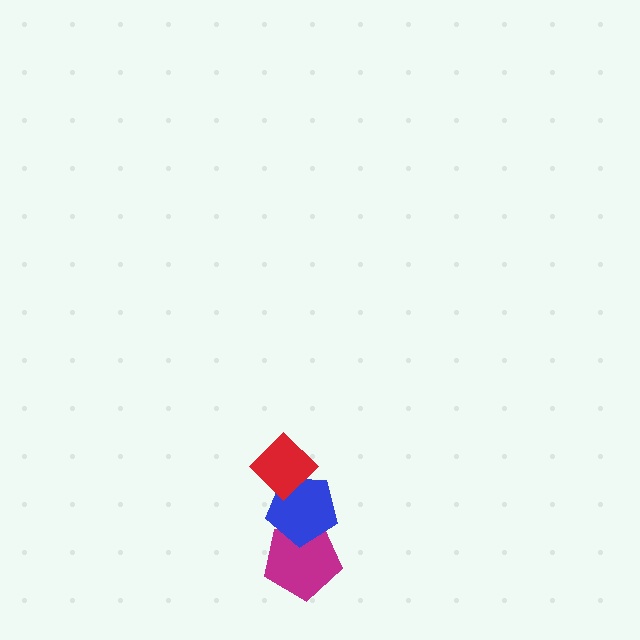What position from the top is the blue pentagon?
The blue pentagon is 2nd from the top.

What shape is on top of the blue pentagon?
The red diamond is on top of the blue pentagon.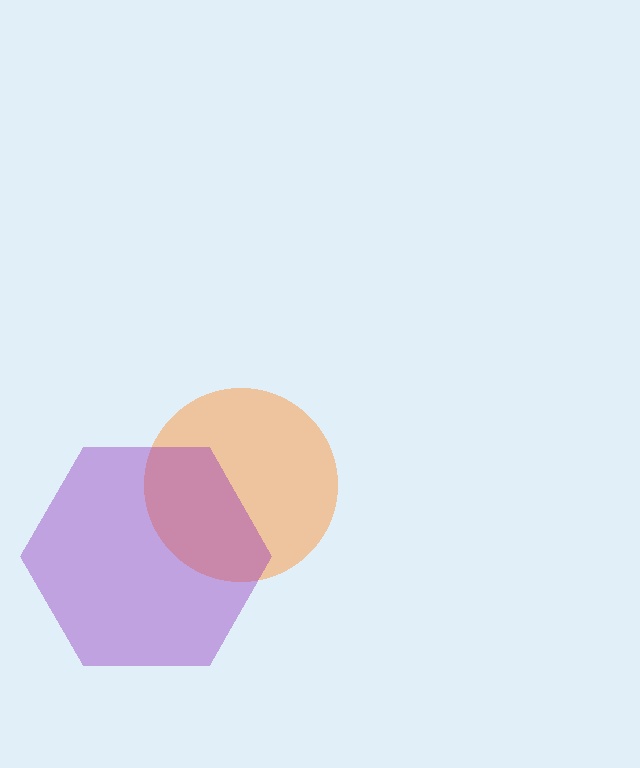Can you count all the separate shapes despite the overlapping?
Yes, there are 2 separate shapes.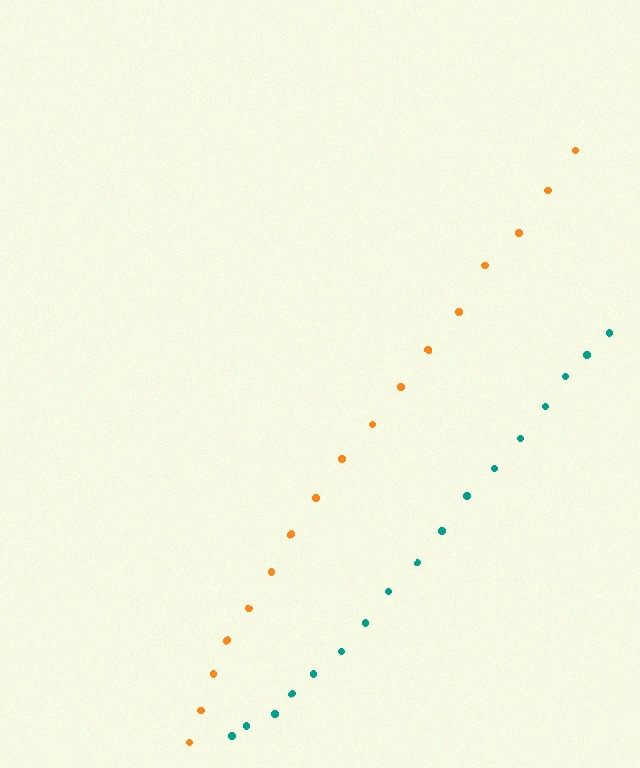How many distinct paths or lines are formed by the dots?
There are 2 distinct paths.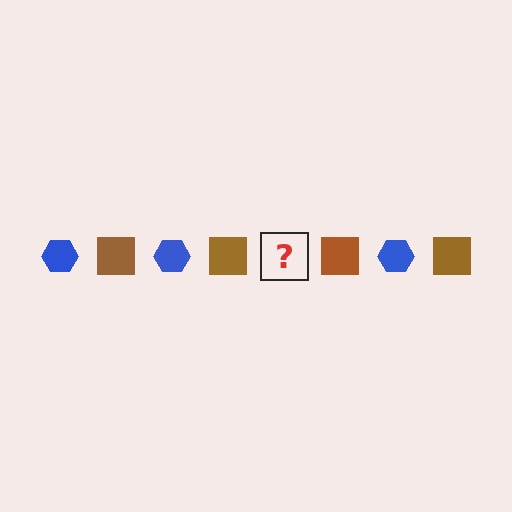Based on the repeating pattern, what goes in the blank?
The blank should be a blue hexagon.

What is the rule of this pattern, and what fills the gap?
The rule is that the pattern alternates between blue hexagon and brown square. The gap should be filled with a blue hexagon.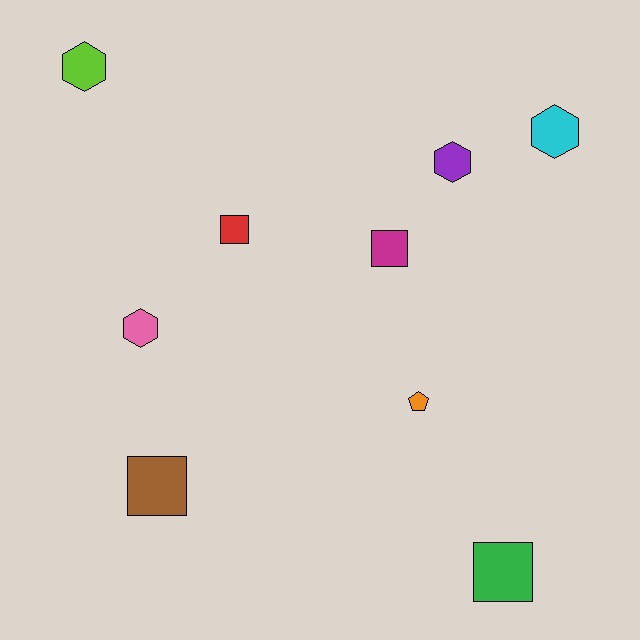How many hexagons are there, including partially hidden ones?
There are 4 hexagons.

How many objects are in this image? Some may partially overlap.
There are 9 objects.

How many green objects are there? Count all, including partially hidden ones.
There is 1 green object.